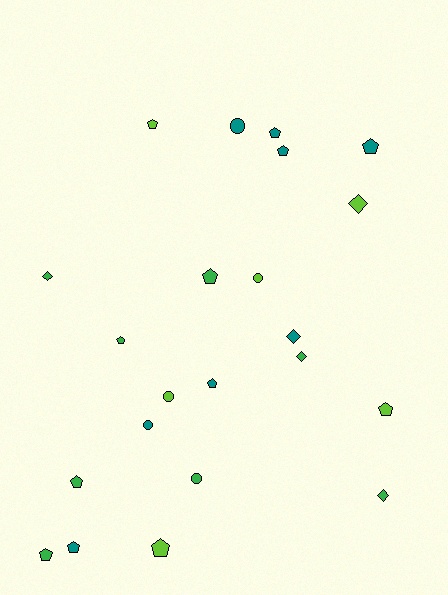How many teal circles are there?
There are 2 teal circles.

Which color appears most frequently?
Teal, with 8 objects.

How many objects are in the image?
There are 22 objects.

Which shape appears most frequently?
Pentagon, with 12 objects.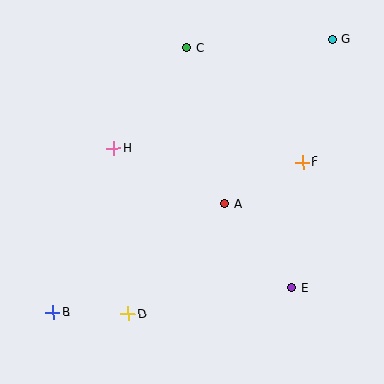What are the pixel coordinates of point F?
Point F is at (302, 162).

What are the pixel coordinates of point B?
Point B is at (53, 312).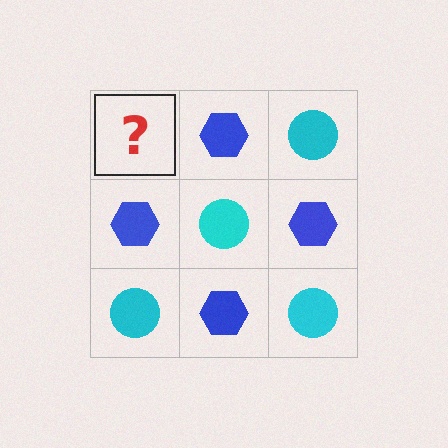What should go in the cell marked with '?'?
The missing cell should contain a cyan circle.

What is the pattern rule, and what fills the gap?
The rule is that it alternates cyan circle and blue hexagon in a checkerboard pattern. The gap should be filled with a cyan circle.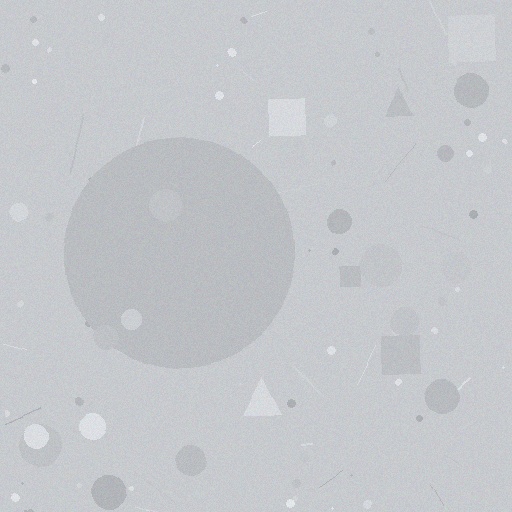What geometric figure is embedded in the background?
A circle is embedded in the background.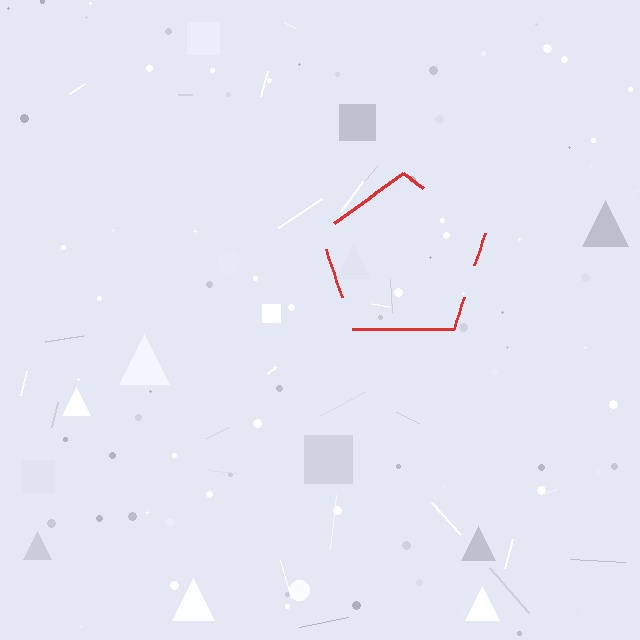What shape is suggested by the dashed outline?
The dashed outline suggests a pentagon.